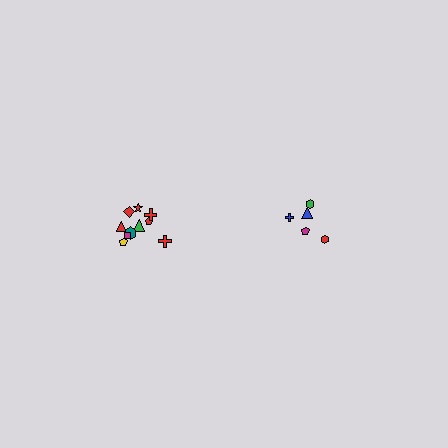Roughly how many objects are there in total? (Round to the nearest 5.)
Roughly 15 objects in total.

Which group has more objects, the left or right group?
The left group.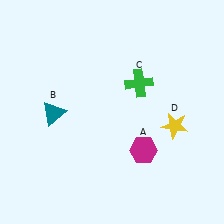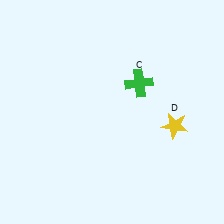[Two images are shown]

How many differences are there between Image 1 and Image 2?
There are 2 differences between the two images.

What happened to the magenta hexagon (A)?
The magenta hexagon (A) was removed in Image 2. It was in the bottom-right area of Image 1.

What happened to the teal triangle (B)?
The teal triangle (B) was removed in Image 2. It was in the bottom-left area of Image 1.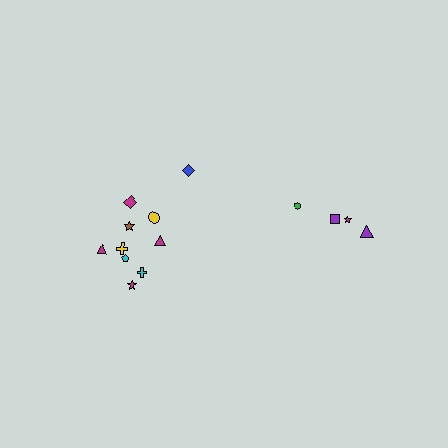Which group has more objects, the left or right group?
The left group.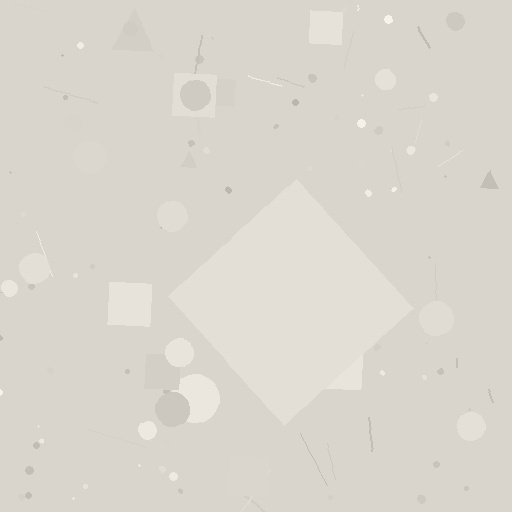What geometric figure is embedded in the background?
A diamond is embedded in the background.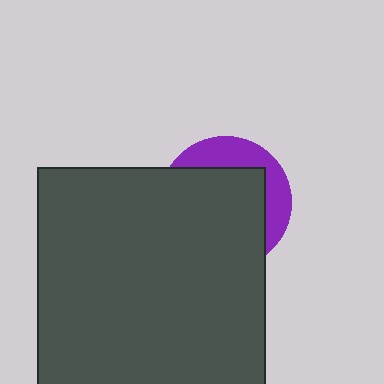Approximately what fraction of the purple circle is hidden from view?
Roughly 69% of the purple circle is hidden behind the dark gray rectangle.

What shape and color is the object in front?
The object in front is a dark gray rectangle.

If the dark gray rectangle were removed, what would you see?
You would see the complete purple circle.